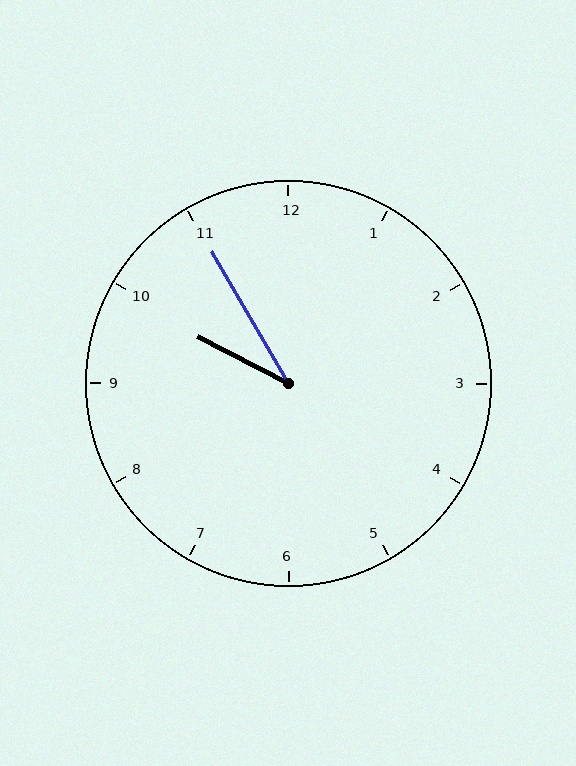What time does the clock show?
9:55.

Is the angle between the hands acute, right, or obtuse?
It is acute.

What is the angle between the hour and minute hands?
Approximately 32 degrees.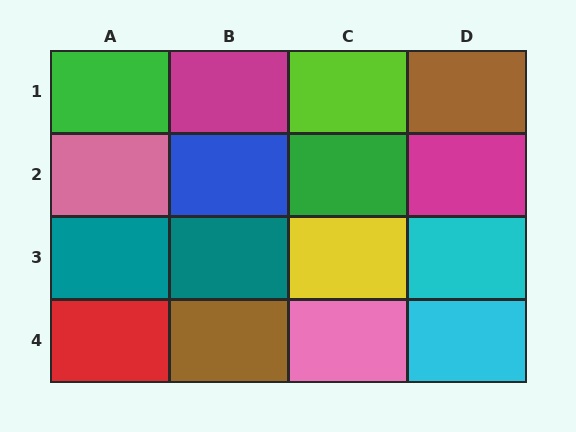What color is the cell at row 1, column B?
Magenta.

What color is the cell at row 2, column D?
Magenta.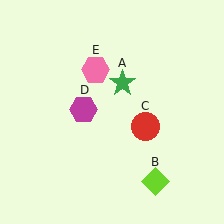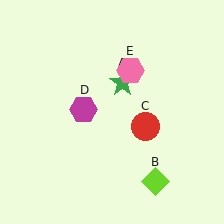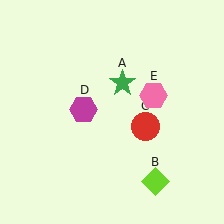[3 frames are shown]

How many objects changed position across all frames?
1 object changed position: pink hexagon (object E).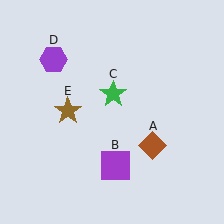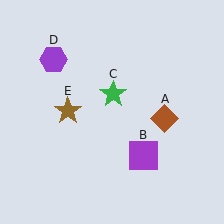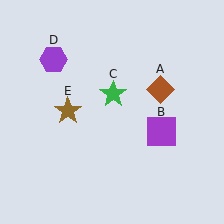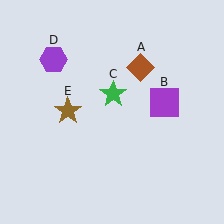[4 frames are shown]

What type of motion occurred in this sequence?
The brown diamond (object A), purple square (object B) rotated counterclockwise around the center of the scene.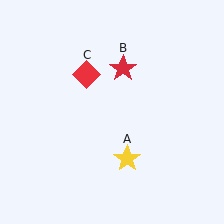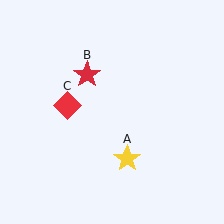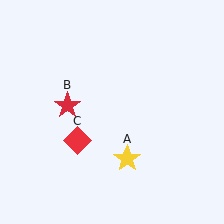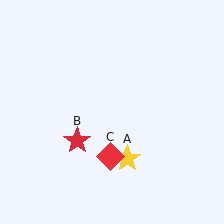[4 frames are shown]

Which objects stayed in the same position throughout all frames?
Yellow star (object A) remained stationary.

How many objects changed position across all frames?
2 objects changed position: red star (object B), red diamond (object C).